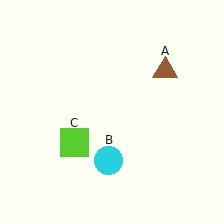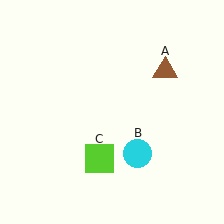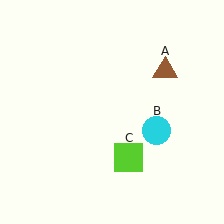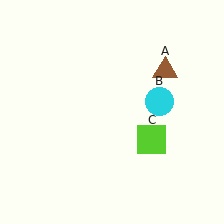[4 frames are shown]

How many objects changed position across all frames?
2 objects changed position: cyan circle (object B), lime square (object C).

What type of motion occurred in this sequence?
The cyan circle (object B), lime square (object C) rotated counterclockwise around the center of the scene.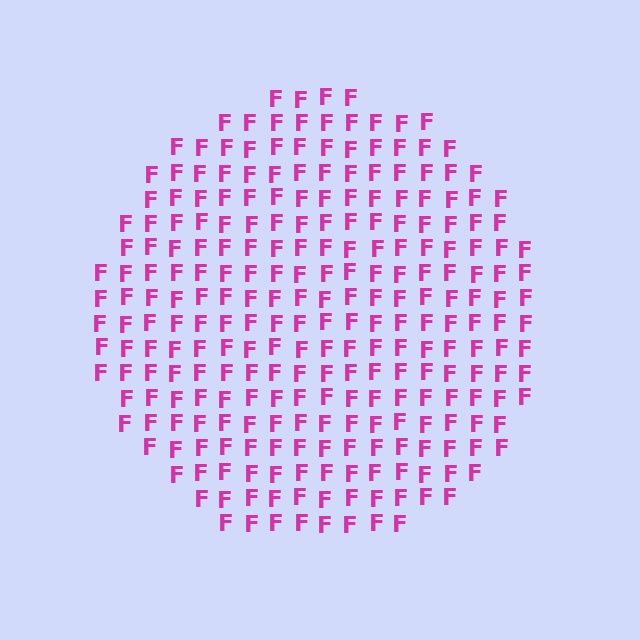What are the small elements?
The small elements are letter F's.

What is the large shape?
The large shape is a circle.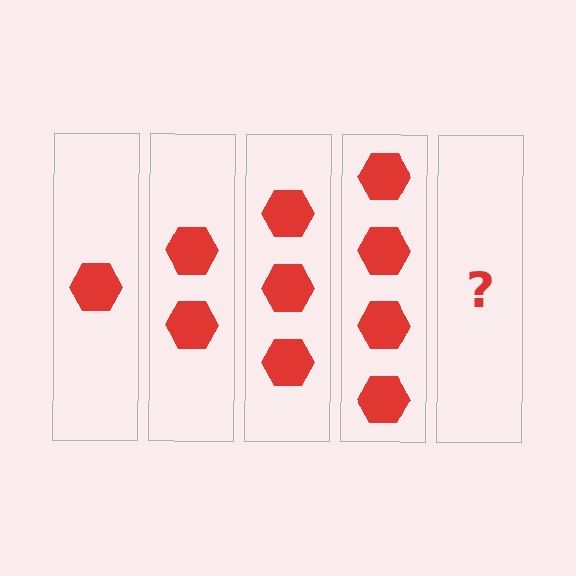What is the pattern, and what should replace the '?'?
The pattern is that each step adds one more hexagon. The '?' should be 5 hexagons.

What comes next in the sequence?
The next element should be 5 hexagons.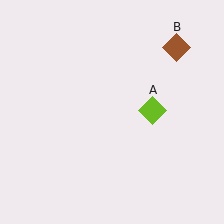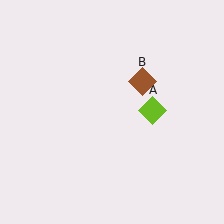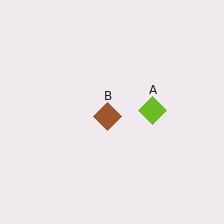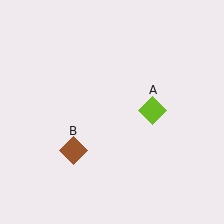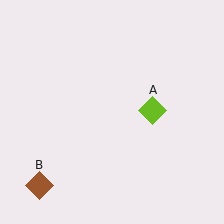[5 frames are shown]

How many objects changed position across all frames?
1 object changed position: brown diamond (object B).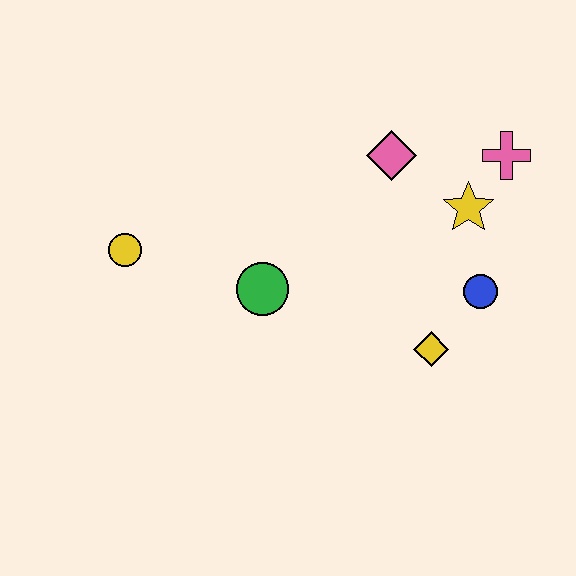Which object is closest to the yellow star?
The pink cross is closest to the yellow star.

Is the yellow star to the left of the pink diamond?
No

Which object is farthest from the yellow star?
The yellow circle is farthest from the yellow star.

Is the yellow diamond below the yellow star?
Yes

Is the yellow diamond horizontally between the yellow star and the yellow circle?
Yes